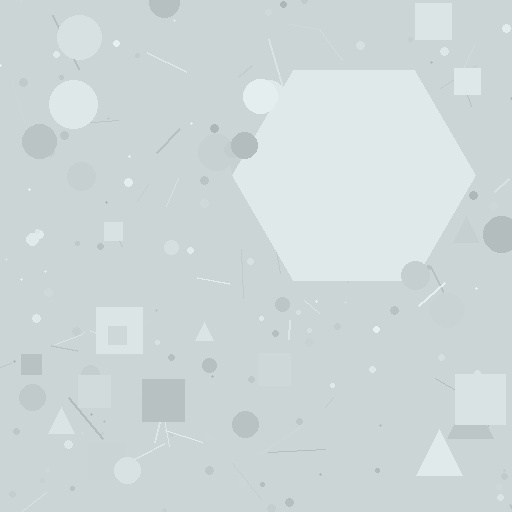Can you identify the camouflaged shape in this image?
The camouflaged shape is a hexagon.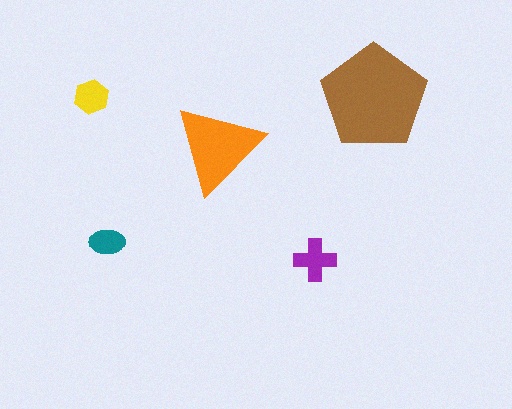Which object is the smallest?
The teal ellipse.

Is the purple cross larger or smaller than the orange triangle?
Smaller.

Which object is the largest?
The brown pentagon.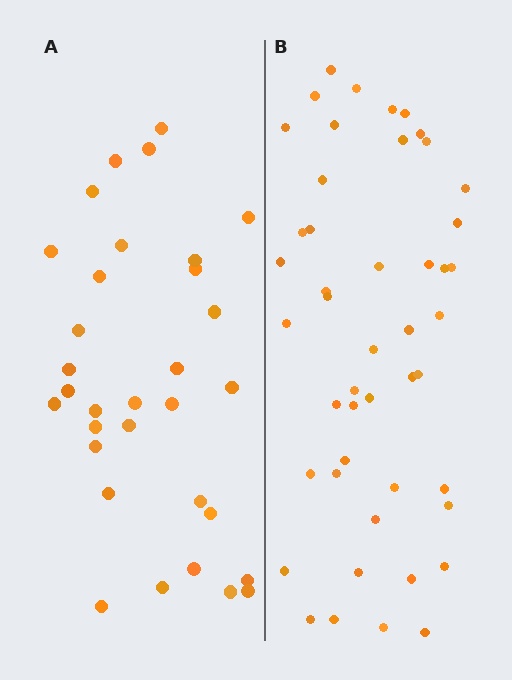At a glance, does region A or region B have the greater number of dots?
Region B (the right region) has more dots.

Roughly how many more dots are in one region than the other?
Region B has approximately 15 more dots than region A.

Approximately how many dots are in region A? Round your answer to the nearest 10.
About 30 dots. (The exact count is 32, which rounds to 30.)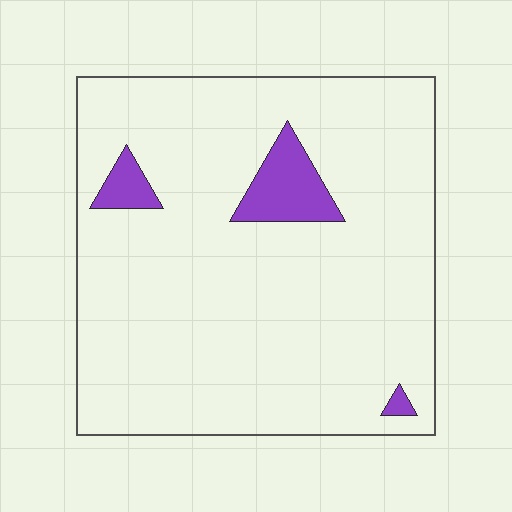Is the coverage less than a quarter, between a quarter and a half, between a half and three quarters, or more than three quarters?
Less than a quarter.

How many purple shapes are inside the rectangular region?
3.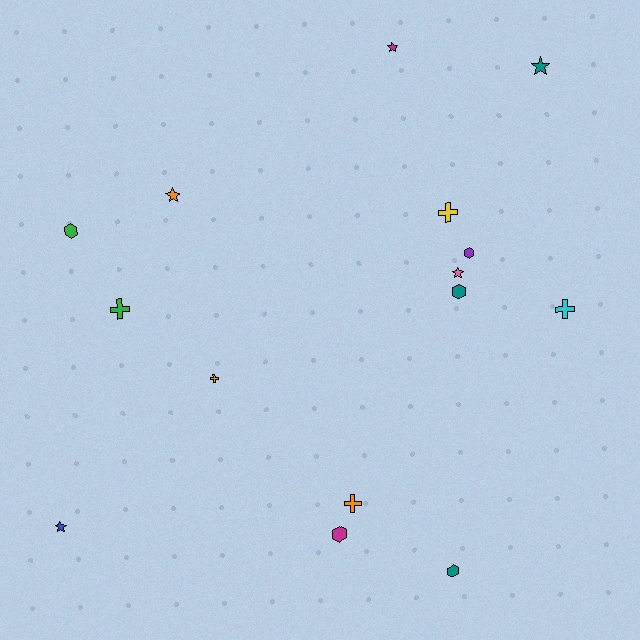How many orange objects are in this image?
There are 3 orange objects.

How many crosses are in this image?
There are 5 crosses.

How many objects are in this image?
There are 15 objects.